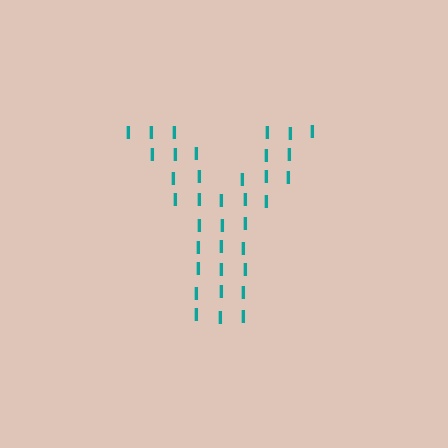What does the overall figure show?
The overall figure shows the letter Y.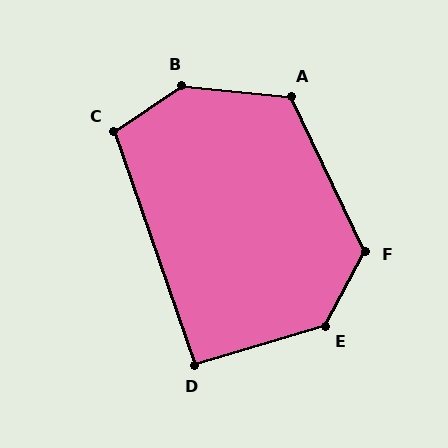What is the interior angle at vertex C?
Approximately 104 degrees (obtuse).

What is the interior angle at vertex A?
Approximately 121 degrees (obtuse).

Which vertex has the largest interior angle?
B, at approximately 141 degrees.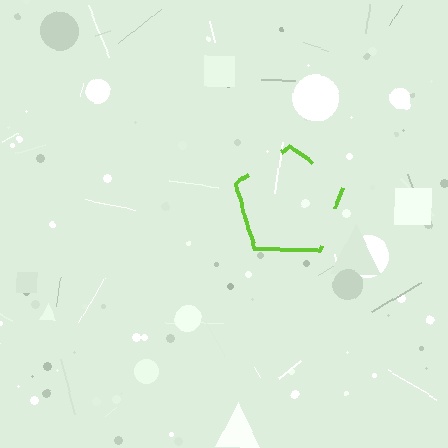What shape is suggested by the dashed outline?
The dashed outline suggests a pentagon.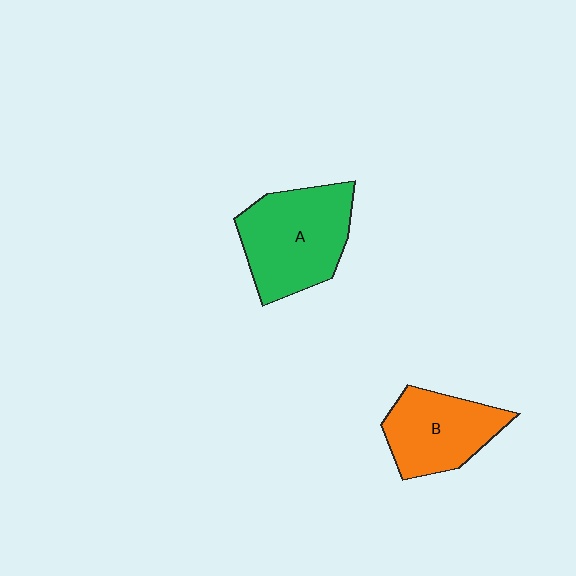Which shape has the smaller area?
Shape B (orange).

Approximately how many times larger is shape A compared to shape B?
Approximately 1.3 times.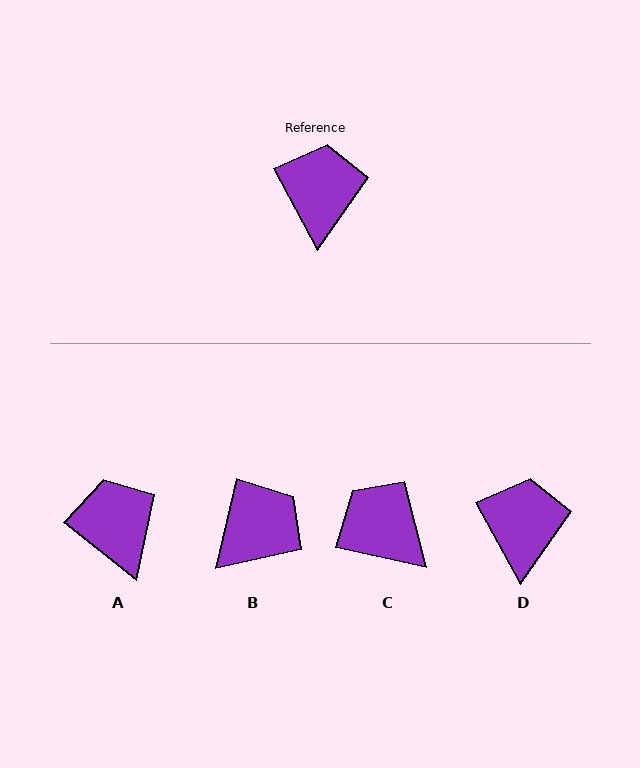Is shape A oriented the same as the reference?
No, it is off by about 23 degrees.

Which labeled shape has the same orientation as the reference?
D.